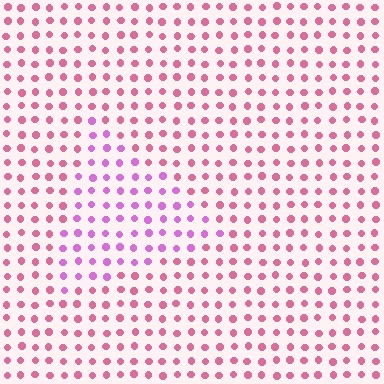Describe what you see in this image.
The image is filled with small pink elements in a uniform arrangement. A triangle-shaped region is visible where the elements are tinted to a slightly different hue, forming a subtle color boundary.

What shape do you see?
I see a triangle.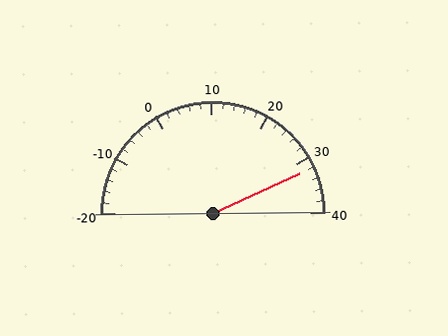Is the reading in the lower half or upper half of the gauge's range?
The reading is in the upper half of the range (-20 to 40).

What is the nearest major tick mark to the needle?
The nearest major tick mark is 30.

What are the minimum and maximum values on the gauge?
The gauge ranges from -20 to 40.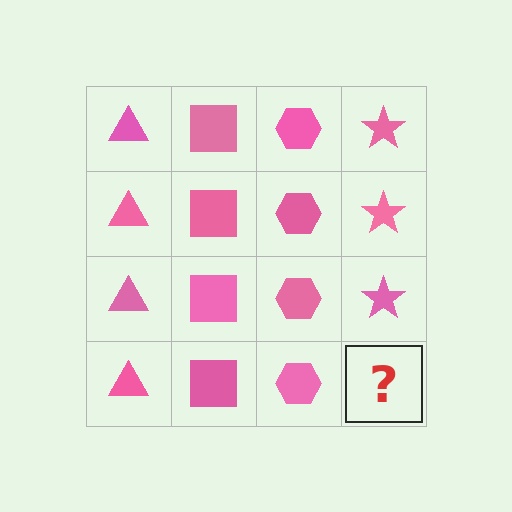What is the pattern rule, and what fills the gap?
The rule is that each column has a consistent shape. The gap should be filled with a pink star.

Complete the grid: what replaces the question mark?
The question mark should be replaced with a pink star.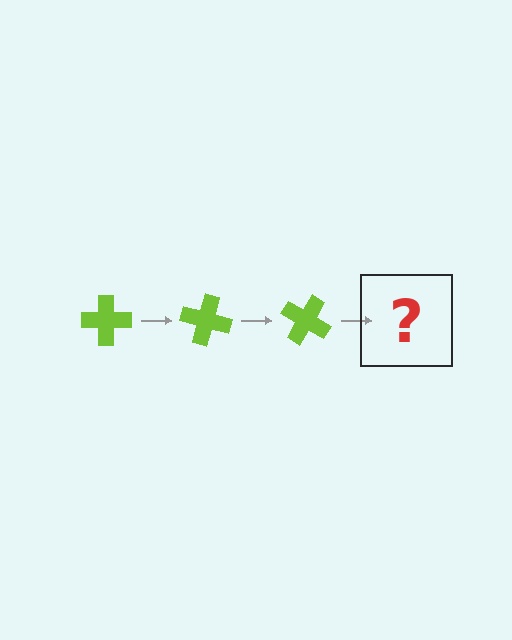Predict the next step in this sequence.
The next step is a lime cross rotated 45 degrees.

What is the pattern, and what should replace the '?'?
The pattern is that the cross rotates 15 degrees each step. The '?' should be a lime cross rotated 45 degrees.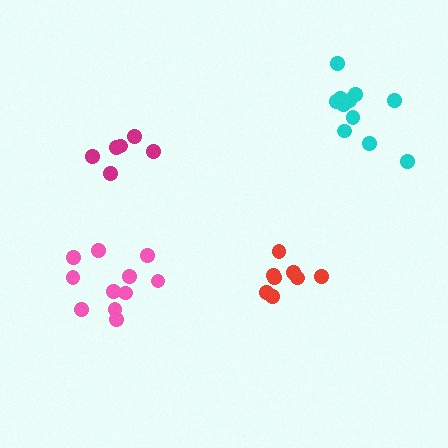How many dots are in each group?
Group 1: 11 dots, Group 2: 11 dots, Group 3: 8 dots, Group 4: 6 dots (36 total).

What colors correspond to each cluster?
The clusters are colored: pink, cyan, red, magenta.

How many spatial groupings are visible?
There are 4 spatial groupings.